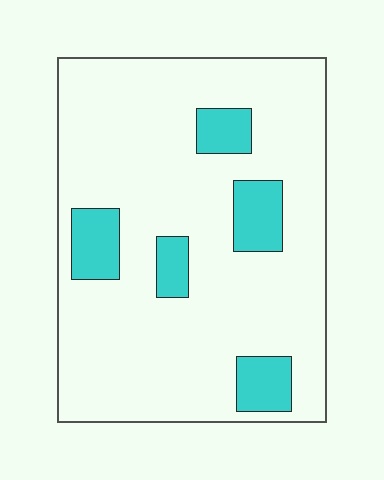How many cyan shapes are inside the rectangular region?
5.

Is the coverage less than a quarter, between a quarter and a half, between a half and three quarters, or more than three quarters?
Less than a quarter.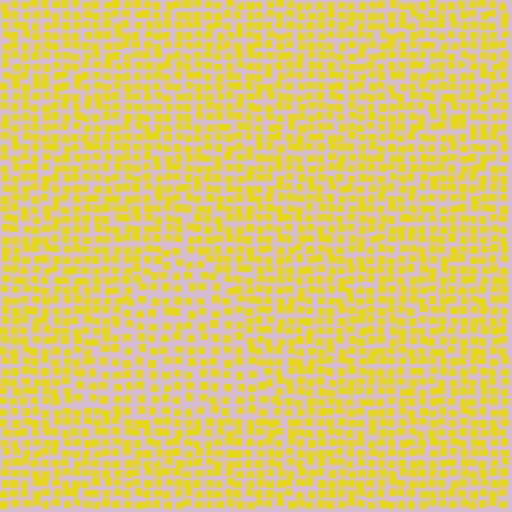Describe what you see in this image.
The image contains small yellow elements arranged at two different densities. A triangle-shaped region is visible where the elements are less densely packed than the surrounding area.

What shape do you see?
I see a triangle.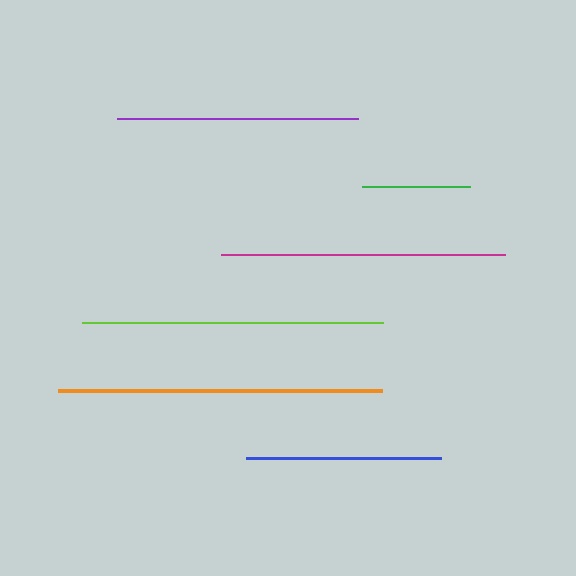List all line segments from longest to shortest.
From longest to shortest: orange, lime, magenta, purple, blue, green.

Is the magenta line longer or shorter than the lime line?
The lime line is longer than the magenta line.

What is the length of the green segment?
The green segment is approximately 107 pixels long.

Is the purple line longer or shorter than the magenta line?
The magenta line is longer than the purple line.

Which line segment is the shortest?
The green line is the shortest at approximately 107 pixels.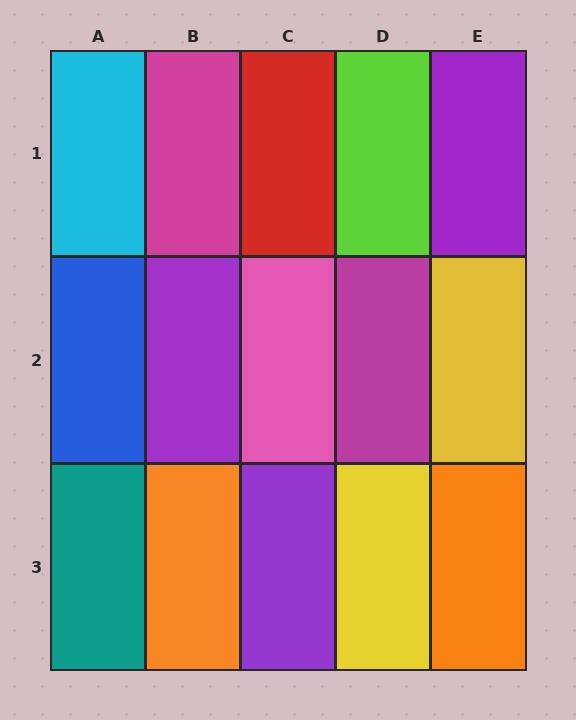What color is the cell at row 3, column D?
Yellow.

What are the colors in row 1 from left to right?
Cyan, magenta, red, lime, purple.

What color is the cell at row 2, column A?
Blue.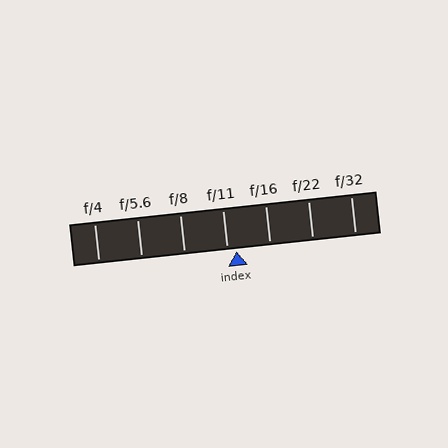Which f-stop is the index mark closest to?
The index mark is closest to f/11.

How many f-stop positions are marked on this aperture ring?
There are 7 f-stop positions marked.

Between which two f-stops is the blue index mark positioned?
The index mark is between f/11 and f/16.